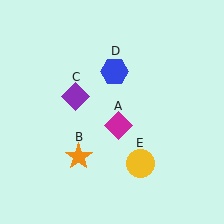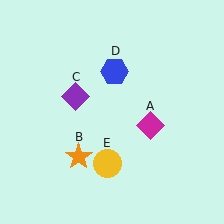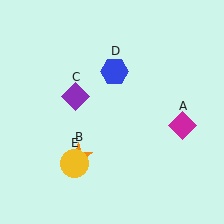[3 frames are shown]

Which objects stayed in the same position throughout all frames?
Orange star (object B) and purple diamond (object C) and blue hexagon (object D) remained stationary.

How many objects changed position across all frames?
2 objects changed position: magenta diamond (object A), yellow circle (object E).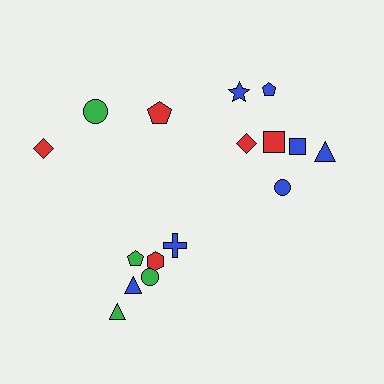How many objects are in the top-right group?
There are 7 objects.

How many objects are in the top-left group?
There are 3 objects.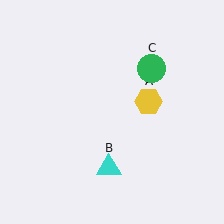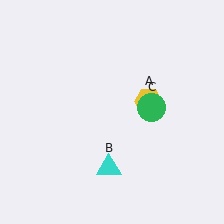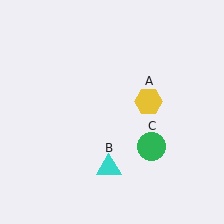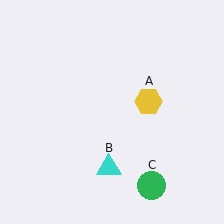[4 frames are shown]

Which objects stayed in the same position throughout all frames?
Yellow hexagon (object A) and cyan triangle (object B) remained stationary.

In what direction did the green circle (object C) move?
The green circle (object C) moved down.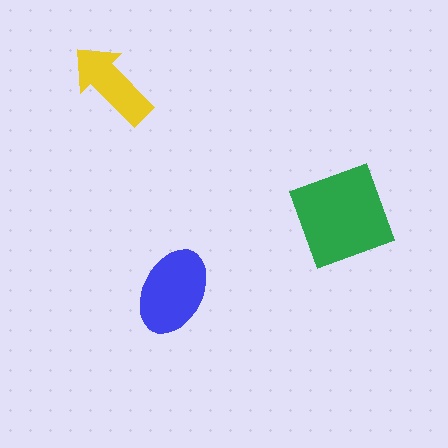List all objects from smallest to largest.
The yellow arrow, the blue ellipse, the green square.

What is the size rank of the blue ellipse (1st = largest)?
2nd.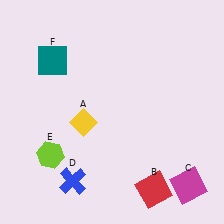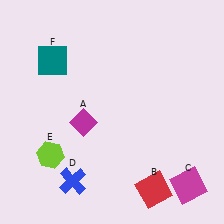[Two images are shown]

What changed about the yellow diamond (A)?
In Image 1, A is yellow. In Image 2, it changed to magenta.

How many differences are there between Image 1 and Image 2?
There is 1 difference between the two images.